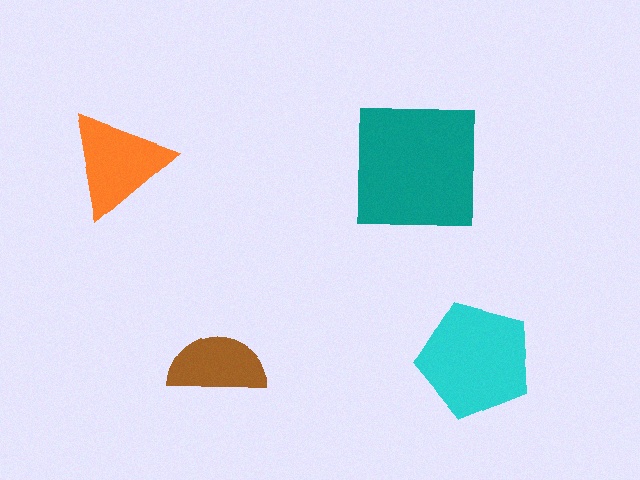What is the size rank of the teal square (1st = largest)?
1st.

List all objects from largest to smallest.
The teal square, the cyan pentagon, the orange triangle, the brown semicircle.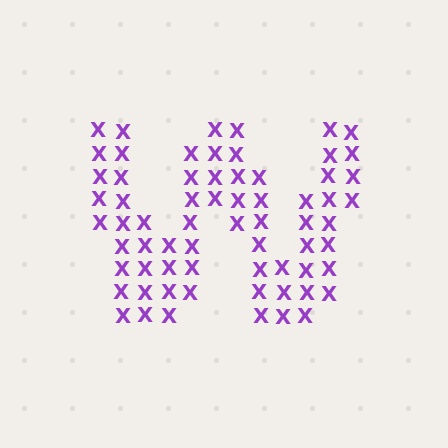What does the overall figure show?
The overall figure shows the letter W.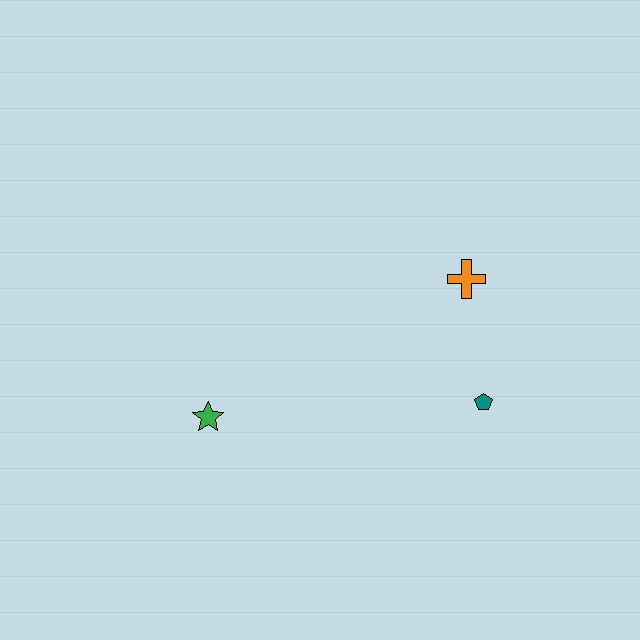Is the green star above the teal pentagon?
No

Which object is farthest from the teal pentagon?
The green star is farthest from the teal pentagon.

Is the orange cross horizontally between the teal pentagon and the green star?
Yes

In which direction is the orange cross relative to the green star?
The orange cross is to the right of the green star.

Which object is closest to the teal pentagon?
The orange cross is closest to the teal pentagon.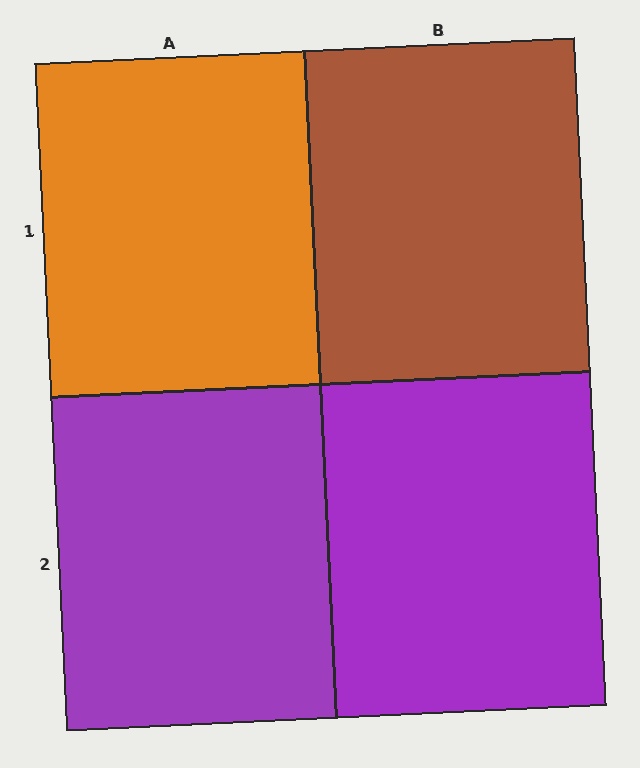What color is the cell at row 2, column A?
Purple.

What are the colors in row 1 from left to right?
Orange, brown.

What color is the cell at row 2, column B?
Purple.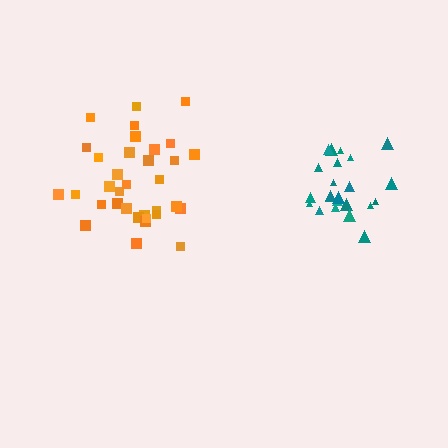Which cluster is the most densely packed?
Teal.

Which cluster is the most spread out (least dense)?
Orange.